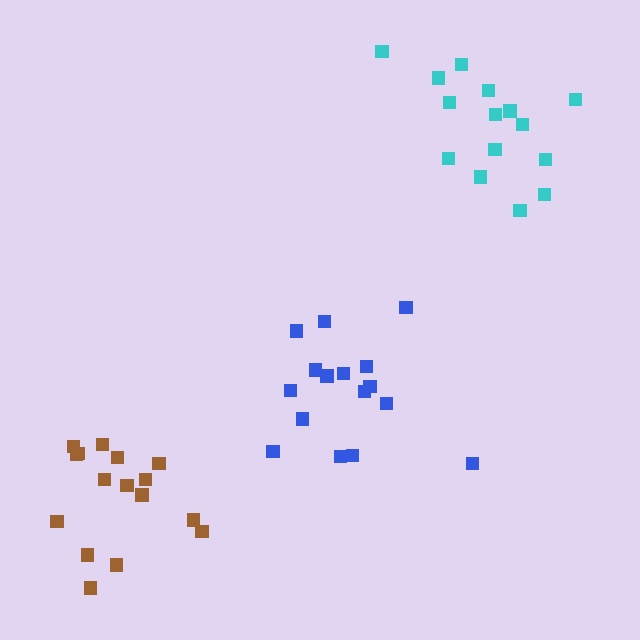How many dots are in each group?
Group 1: 16 dots, Group 2: 15 dots, Group 3: 16 dots (47 total).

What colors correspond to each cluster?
The clusters are colored: blue, cyan, brown.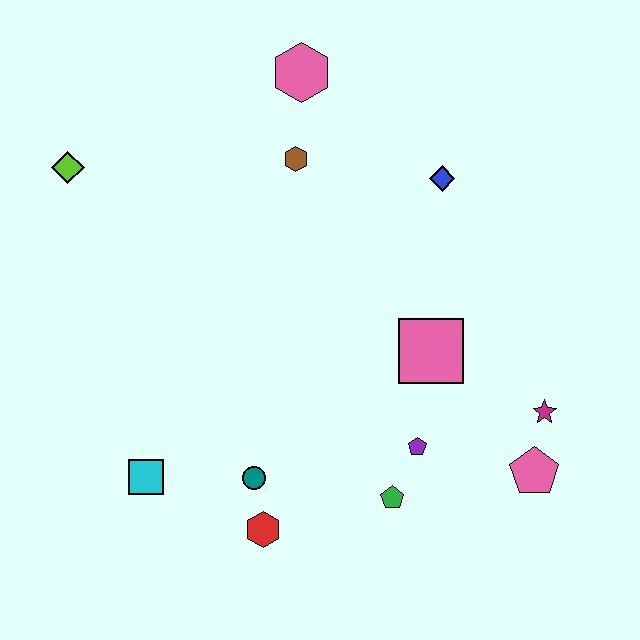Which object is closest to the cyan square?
The teal circle is closest to the cyan square.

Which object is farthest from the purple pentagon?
The lime diamond is farthest from the purple pentagon.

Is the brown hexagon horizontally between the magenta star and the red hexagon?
Yes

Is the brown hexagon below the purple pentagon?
No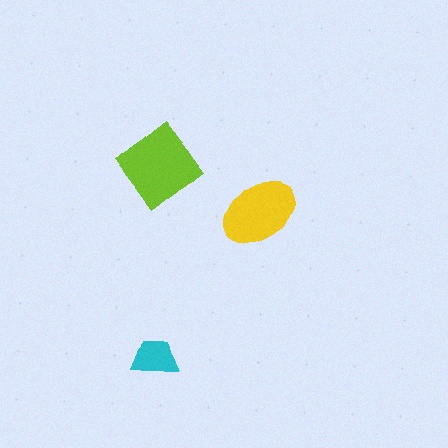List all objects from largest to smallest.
The lime diamond, the yellow ellipse, the cyan trapezoid.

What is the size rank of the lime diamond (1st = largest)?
1st.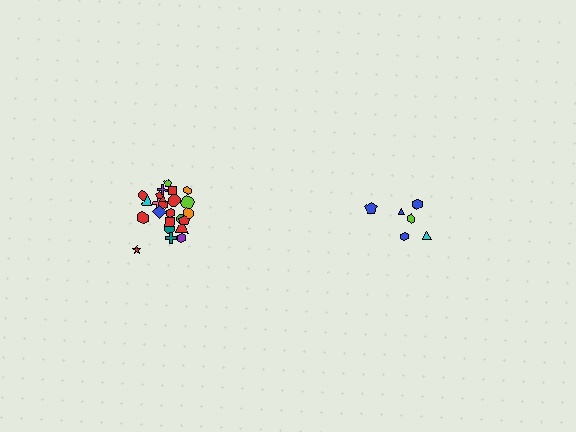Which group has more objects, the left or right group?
The left group.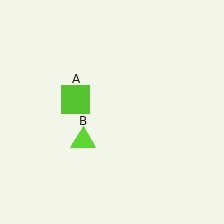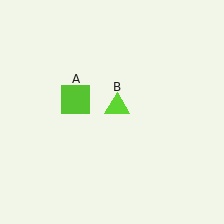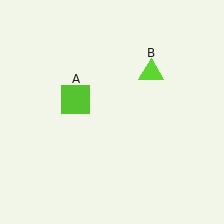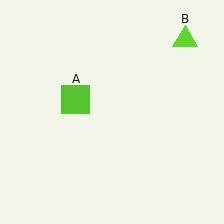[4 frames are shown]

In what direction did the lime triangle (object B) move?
The lime triangle (object B) moved up and to the right.